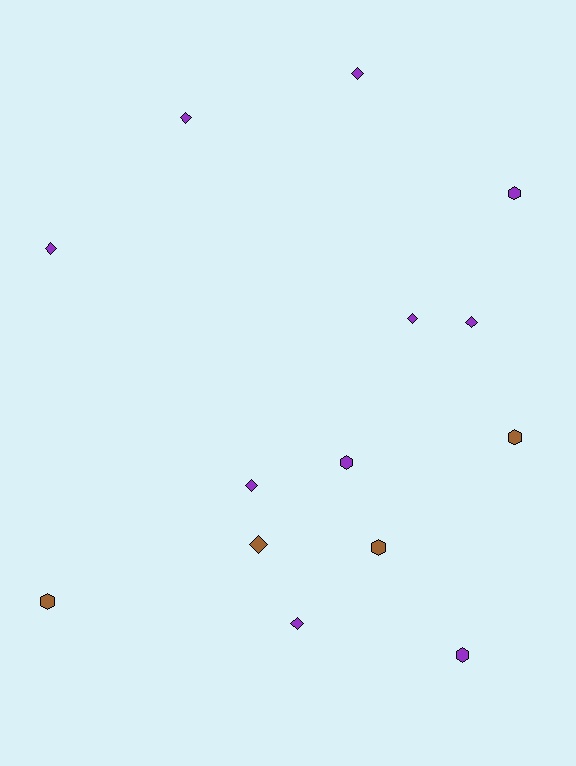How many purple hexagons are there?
There are 3 purple hexagons.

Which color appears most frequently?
Purple, with 10 objects.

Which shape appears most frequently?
Diamond, with 8 objects.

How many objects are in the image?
There are 14 objects.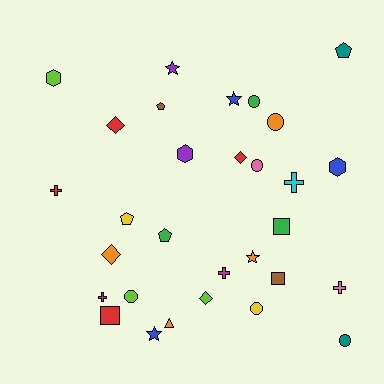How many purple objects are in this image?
There are 2 purple objects.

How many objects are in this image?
There are 30 objects.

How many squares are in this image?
There are 3 squares.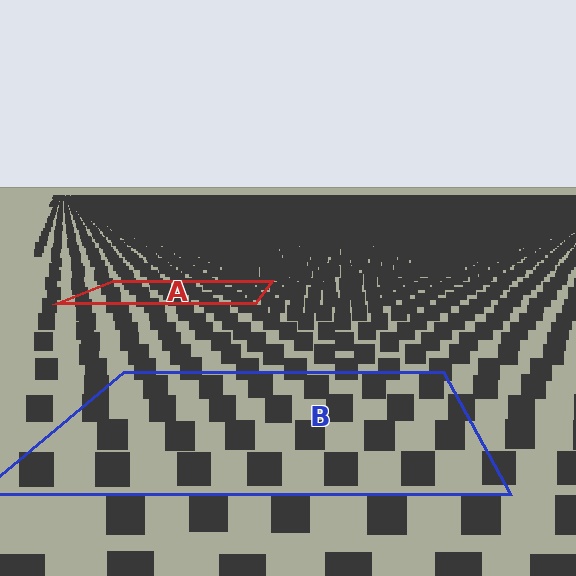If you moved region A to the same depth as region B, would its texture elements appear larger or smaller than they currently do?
They would appear larger. At a closer depth, the same texture elements are projected at a bigger on-screen size.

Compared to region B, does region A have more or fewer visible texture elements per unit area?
Region A has more texture elements per unit area — they are packed more densely because it is farther away.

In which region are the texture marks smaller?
The texture marks are smaller in region A, because it is farther away.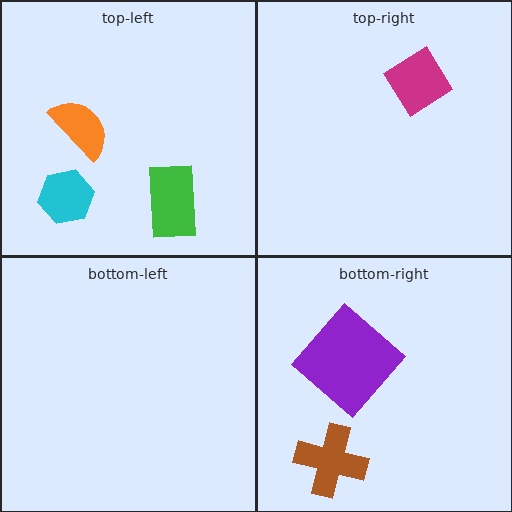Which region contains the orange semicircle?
The top-left region.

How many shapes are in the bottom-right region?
2.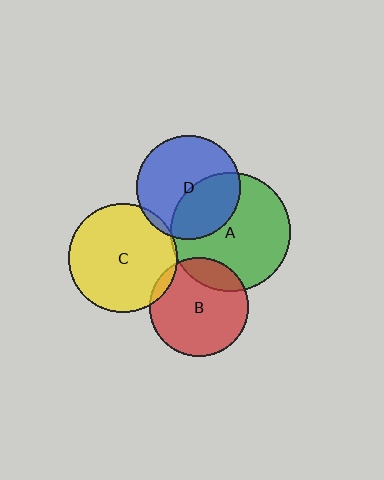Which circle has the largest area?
Circle A (green).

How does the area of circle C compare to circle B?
Approximately 1.2 times.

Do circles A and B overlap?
Yes.